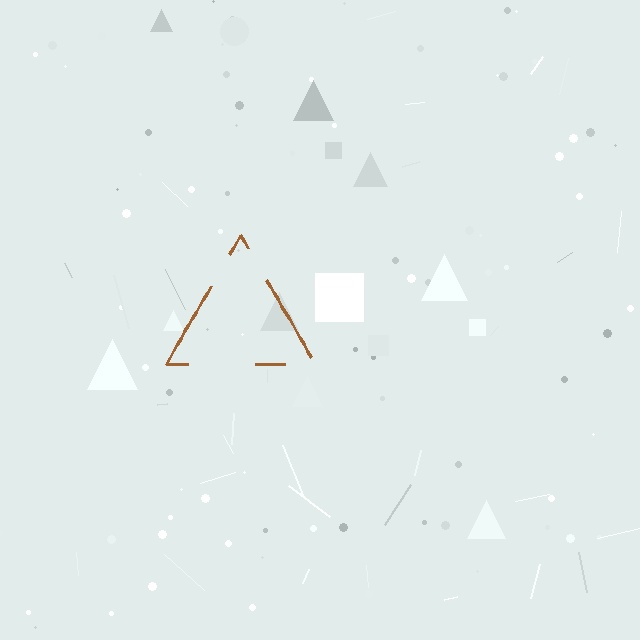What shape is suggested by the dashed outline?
The dashed outline suggests a triangle.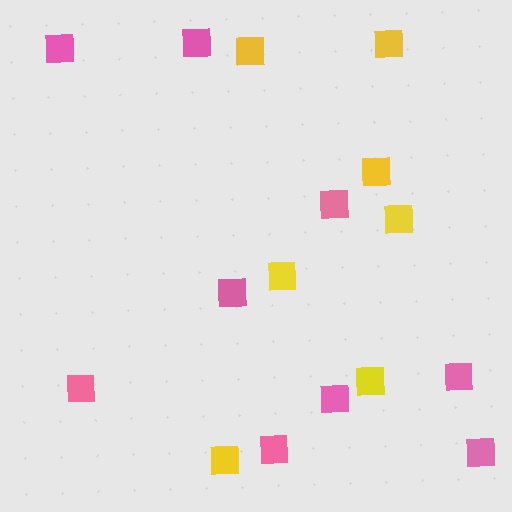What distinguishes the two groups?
There are 2 groups: one group of pink squares (9) and one group of yellow squares (7).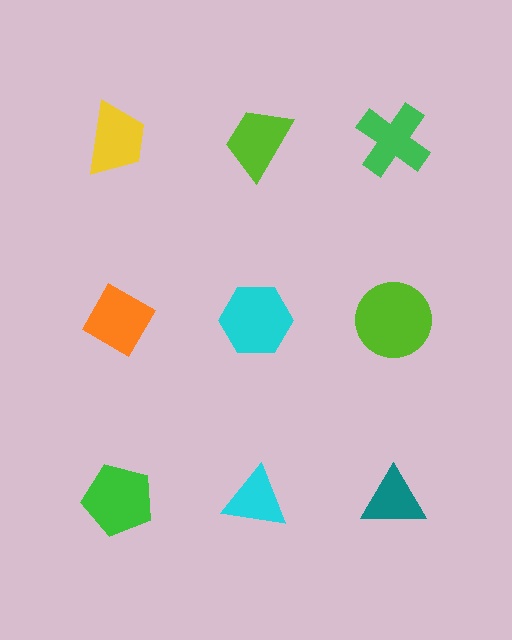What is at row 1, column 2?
A lime trapezoid.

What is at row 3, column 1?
A green pentagon.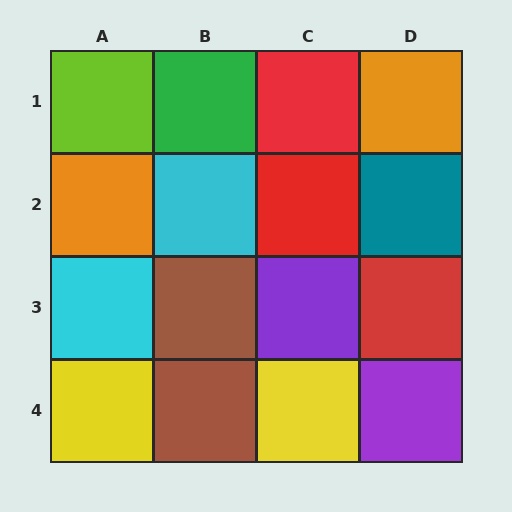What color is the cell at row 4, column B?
Brown.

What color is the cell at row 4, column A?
Yellow.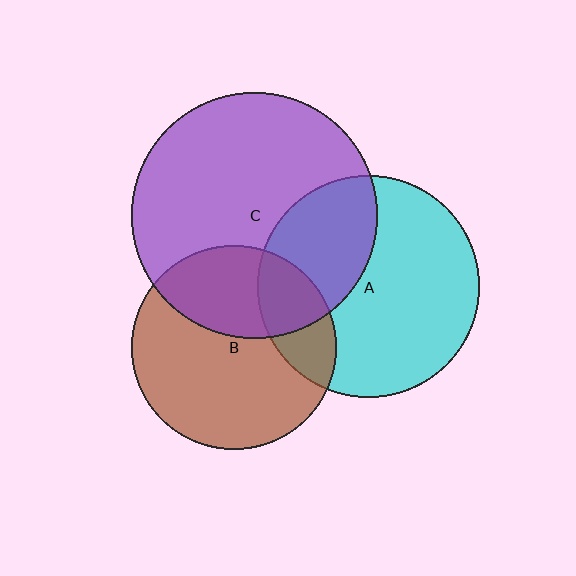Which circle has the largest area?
Circle C (purple).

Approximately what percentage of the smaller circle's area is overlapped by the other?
Approximately 35%.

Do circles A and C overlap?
Yes.